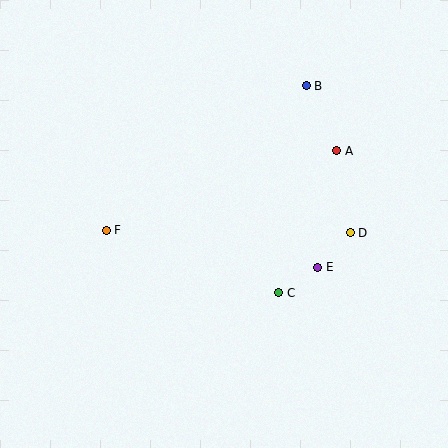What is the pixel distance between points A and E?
The distance between A and E is 118 pixels.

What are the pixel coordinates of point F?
Point F is at (106, 230).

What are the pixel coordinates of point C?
Point C is at (279, 293).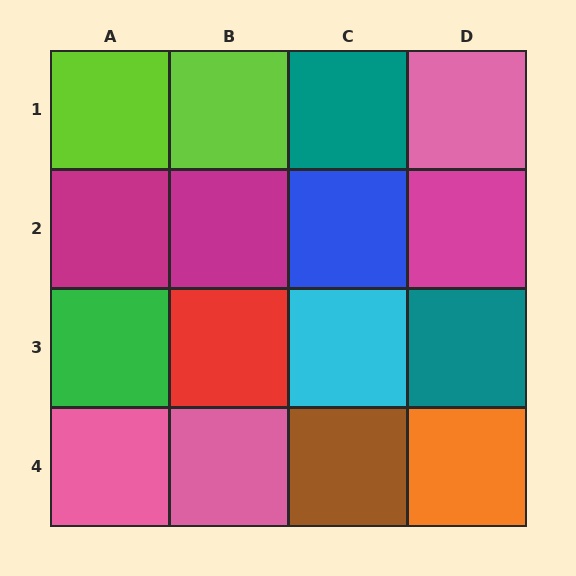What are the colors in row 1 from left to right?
Lime, lime, teal, pink.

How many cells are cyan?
1 cell is cyan.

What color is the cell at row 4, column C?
Brown.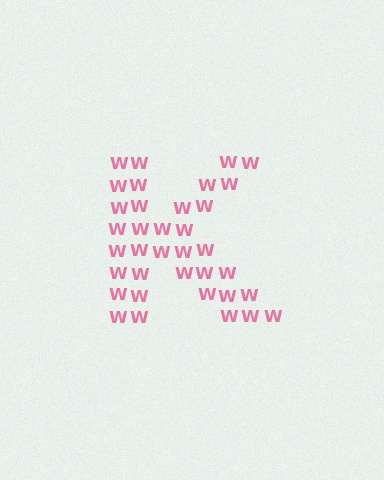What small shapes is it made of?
It is made of small letter W's.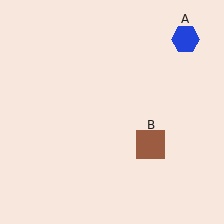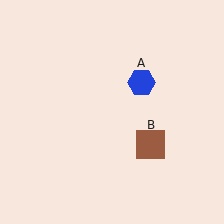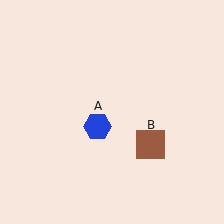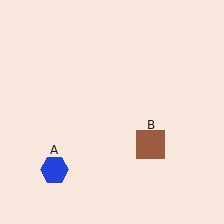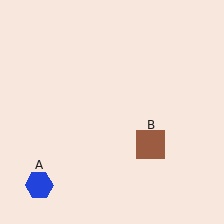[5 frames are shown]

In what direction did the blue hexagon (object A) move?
The blue hexagon (object A) moved down and to the left.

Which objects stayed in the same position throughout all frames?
Brown square (object B) remained stationary.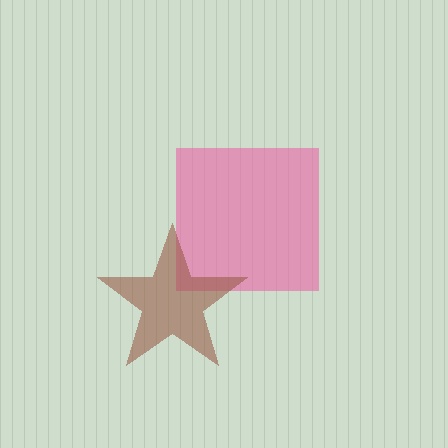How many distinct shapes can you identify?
There are 2 distinct shapes: a pink square, a brown star.